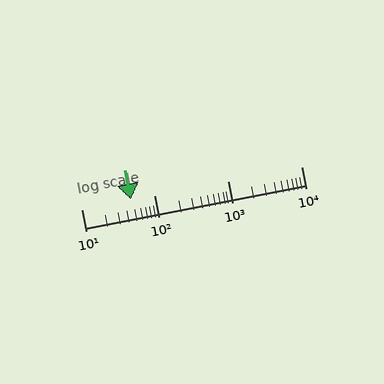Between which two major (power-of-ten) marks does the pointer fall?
The pointer is between 10 and 100.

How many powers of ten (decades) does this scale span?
The scale spans 3 decades, from 10 to 10000.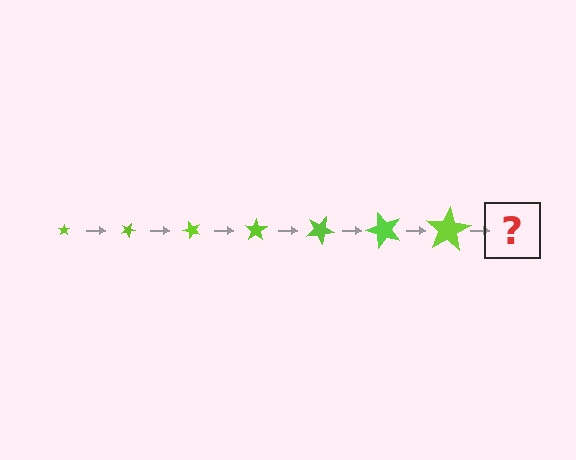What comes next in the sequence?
The next element should be a star, larger than the previous one and rotated 175 degrees from the start.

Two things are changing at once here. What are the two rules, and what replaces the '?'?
The two rules are that the star grows larger each step and it rotates 25 degrees each step. The '?' should be a star, larger than the previous one and rotated 175 degrees from the start.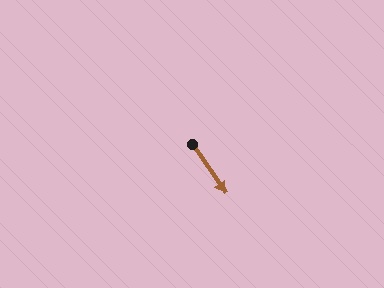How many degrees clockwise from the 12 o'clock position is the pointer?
Approximately 145 degrees.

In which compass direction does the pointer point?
Southeast.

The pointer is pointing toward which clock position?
Roughly 5 o'clock.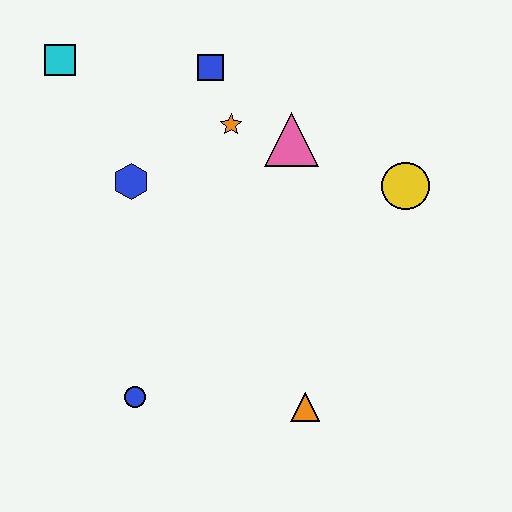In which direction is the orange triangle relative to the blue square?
The orange triangle is below the blue square.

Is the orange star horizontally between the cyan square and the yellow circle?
Yes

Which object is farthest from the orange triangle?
The cyan square is farthest from the orange triangle.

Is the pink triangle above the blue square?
No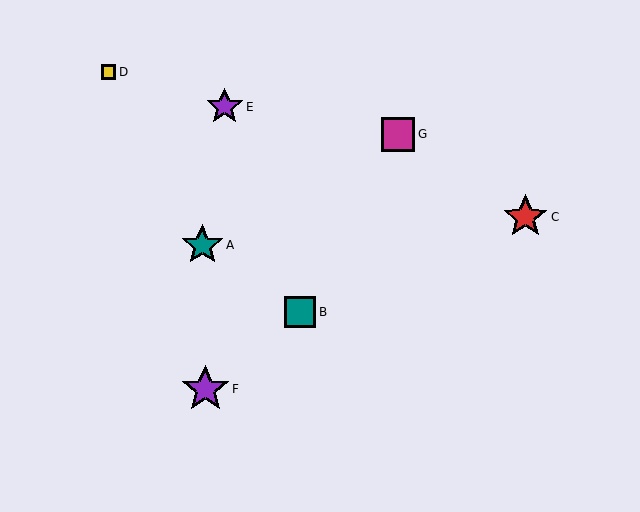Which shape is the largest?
The purple star (labeled F) is the largest.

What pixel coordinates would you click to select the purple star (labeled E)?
Click at (225, 107) to select the purple star E.